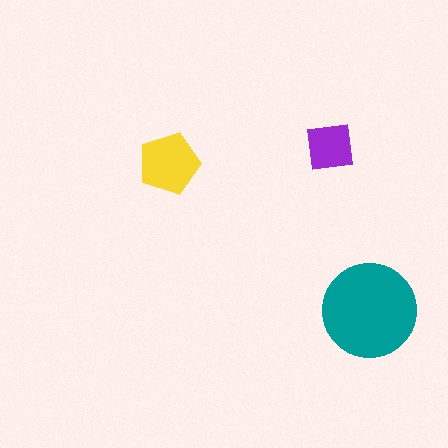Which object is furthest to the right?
The teal circle is rightmost.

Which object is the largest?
The teal circle.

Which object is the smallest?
The purple square.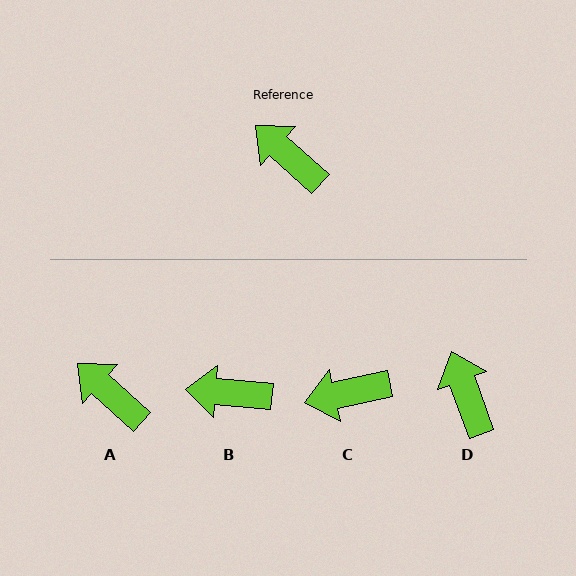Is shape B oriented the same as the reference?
No, it is off by about 37 degrees.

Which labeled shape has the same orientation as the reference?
A.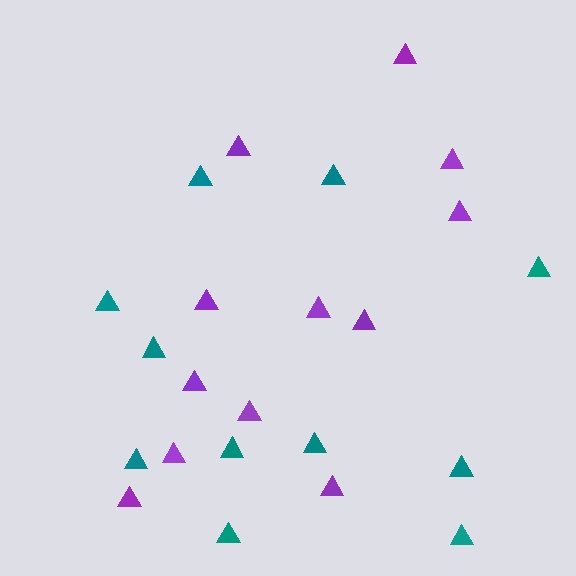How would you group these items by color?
There are 2 groups: one group of purple triangles (12) and one group of teal triangles (11).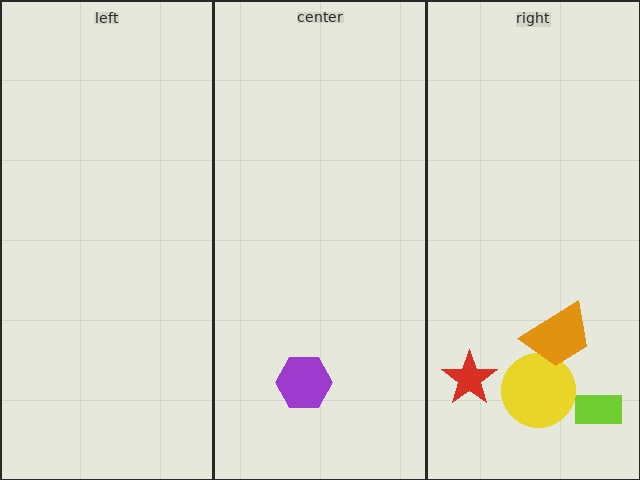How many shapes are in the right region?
4.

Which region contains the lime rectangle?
The right region.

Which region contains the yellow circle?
The right region.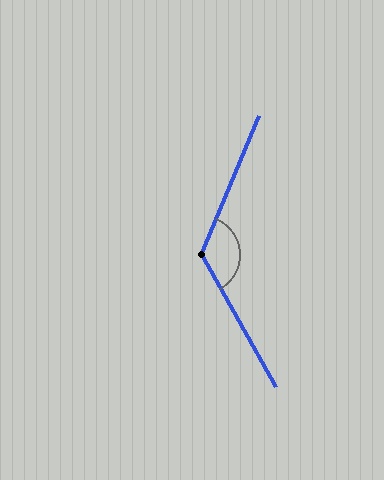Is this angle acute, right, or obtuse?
It is obtuse.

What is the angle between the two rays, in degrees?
Approximately 128 degrees.